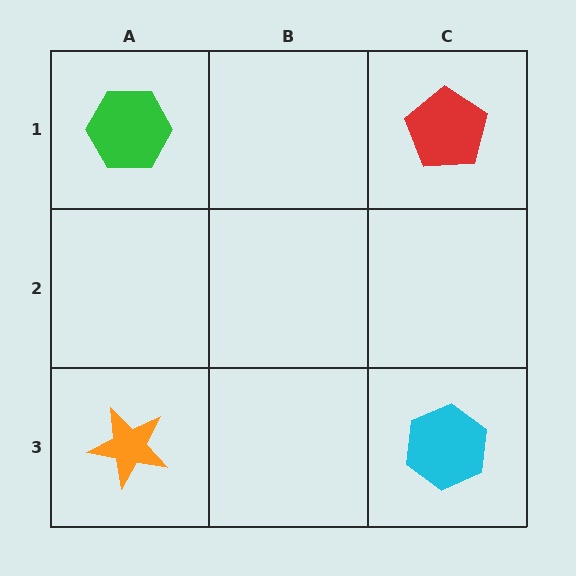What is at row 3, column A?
An orange star.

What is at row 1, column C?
A red pentagon.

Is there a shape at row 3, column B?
No, that cell is empty.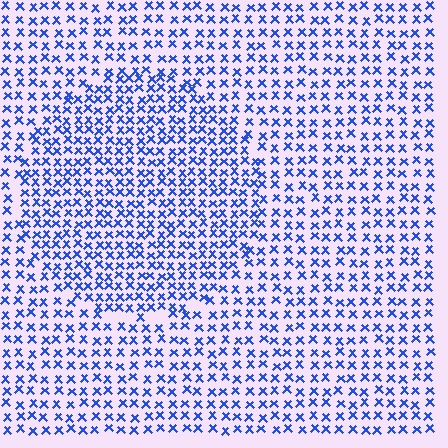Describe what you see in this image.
The image contains small blue elements arranged at two different densities. A circle-shaped region is visible where the elements are more densely packed than the surrounding area.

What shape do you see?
I see a circle.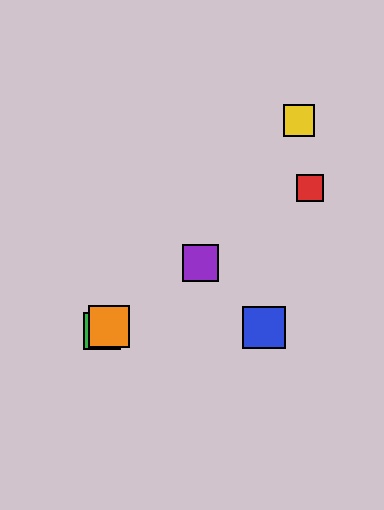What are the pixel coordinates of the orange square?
The orange square is at (109, 326).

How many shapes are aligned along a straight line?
4 shapes (the red square, the green square, the purple square, the orange square) are aligned along a straight line.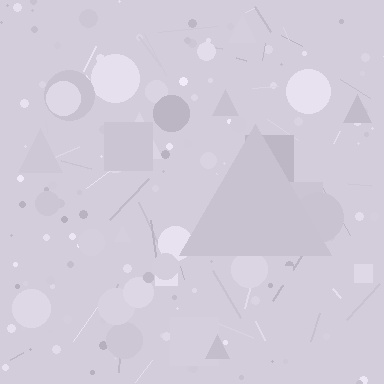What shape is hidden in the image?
A triangle is hidden in the image.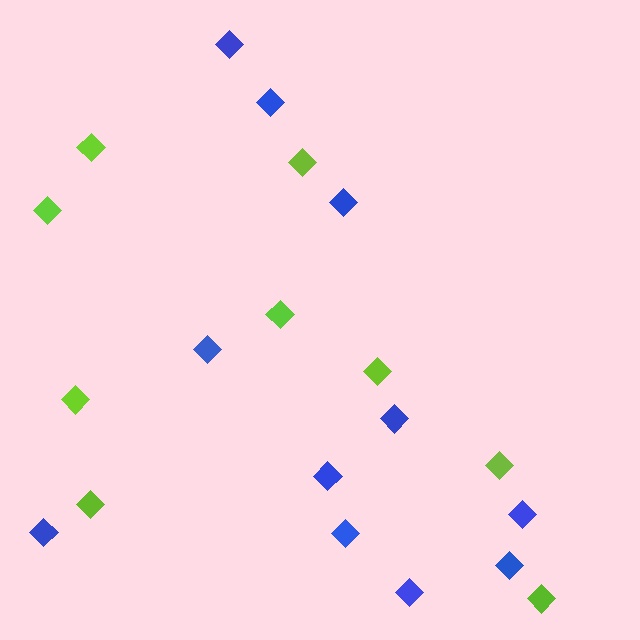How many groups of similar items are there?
There are 2 groups: one group of lime diamonds (9) and one group of blue diamonds (11).